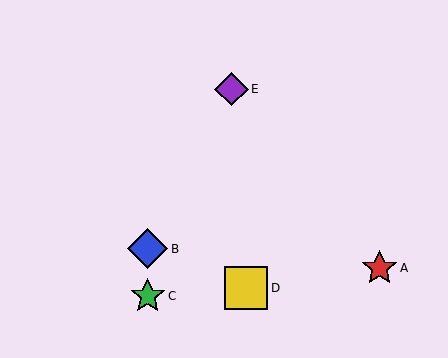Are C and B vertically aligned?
Yes, both are at x≈148.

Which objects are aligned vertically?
Objects B, C are aligned vertically.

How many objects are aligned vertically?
2 objects (B, C) are aligned vertically.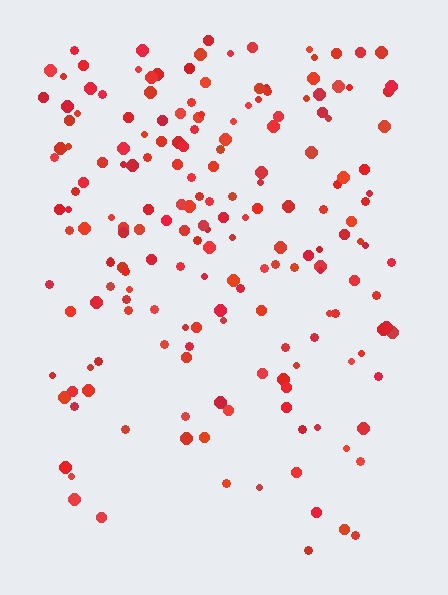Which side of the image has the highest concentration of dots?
The top.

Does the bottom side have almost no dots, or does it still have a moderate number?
Still a moderate number, just noticeably fewer than the top.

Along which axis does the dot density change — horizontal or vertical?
Vertical.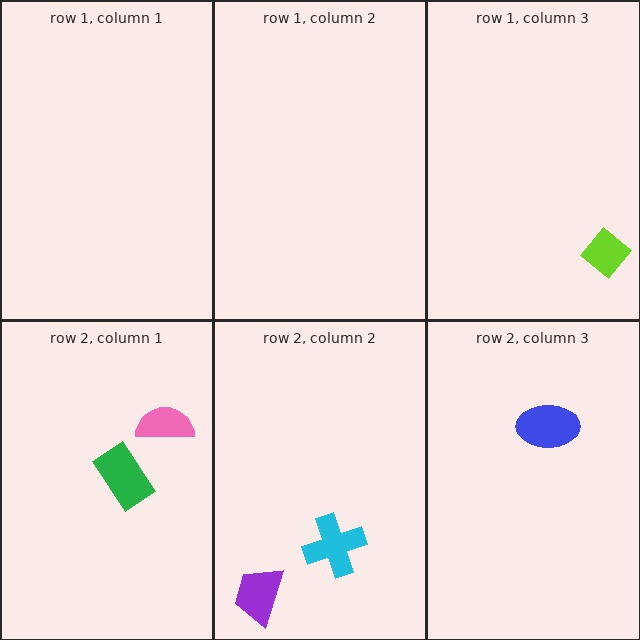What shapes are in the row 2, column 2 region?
The purple trapezoid, the cyan cross.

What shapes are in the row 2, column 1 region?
The pink semicircle, the green rectangle.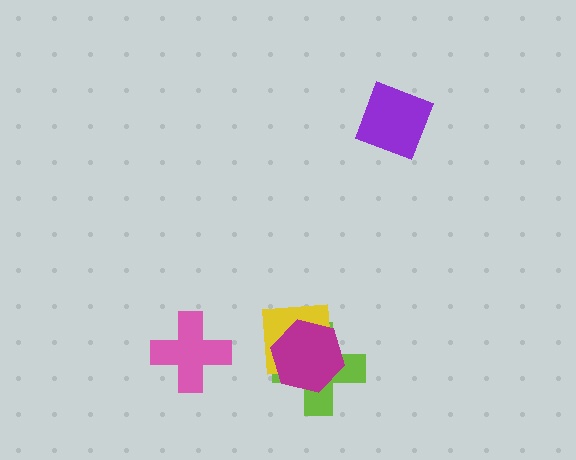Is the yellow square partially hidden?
Yes, it is partially covered by another shape.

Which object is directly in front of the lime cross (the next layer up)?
The yellow square is directly in front of the lime cross.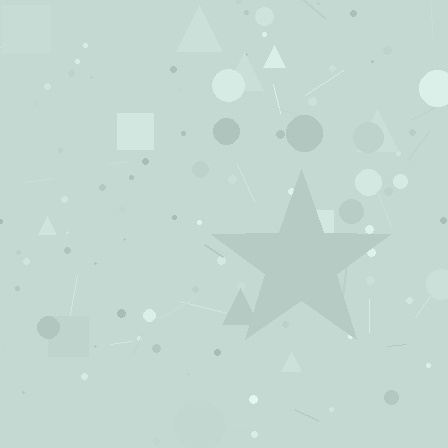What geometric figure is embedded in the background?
A star is embedded in the background.